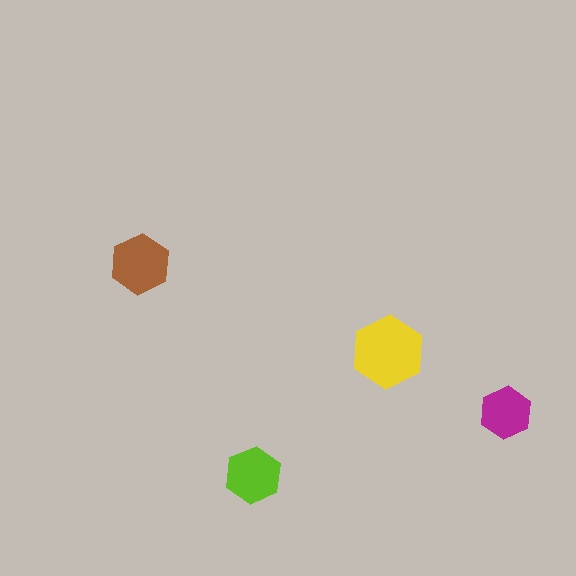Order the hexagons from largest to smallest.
the yellow one, the brown one, the lime one, the magenta one.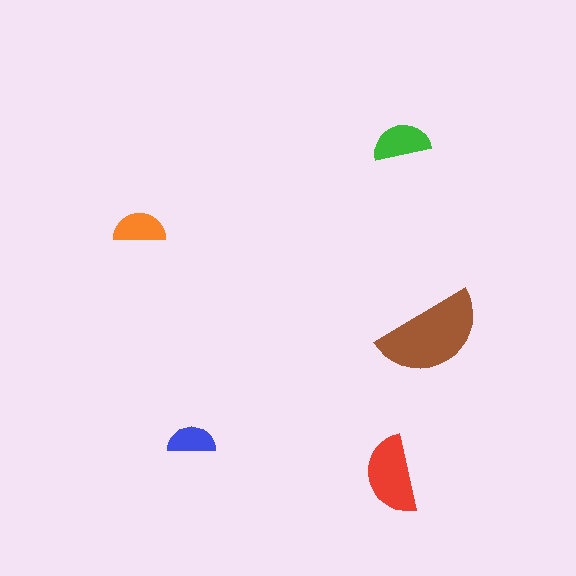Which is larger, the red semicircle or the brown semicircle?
The brown one.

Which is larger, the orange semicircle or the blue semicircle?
The orange one.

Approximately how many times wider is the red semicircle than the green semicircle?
About 1.5 times wider.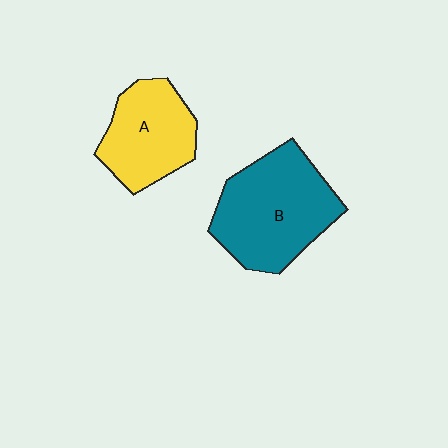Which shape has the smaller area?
Shape A (yellow).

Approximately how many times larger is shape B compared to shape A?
Approximately 1.4 times.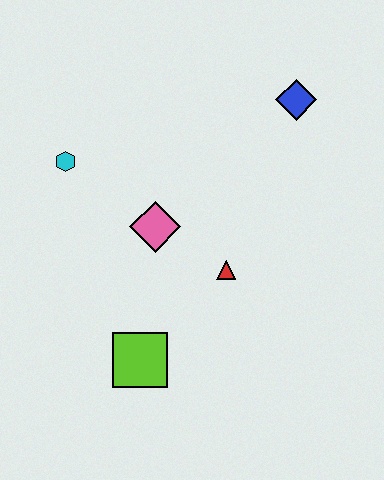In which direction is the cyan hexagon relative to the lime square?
The cyan hexagon is above the lime square.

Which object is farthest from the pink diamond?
The blue diamond is farthest from the pink diamond.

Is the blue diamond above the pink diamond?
Yes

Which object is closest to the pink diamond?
The red triangle is closest to the pink diamond.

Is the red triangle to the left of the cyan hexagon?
No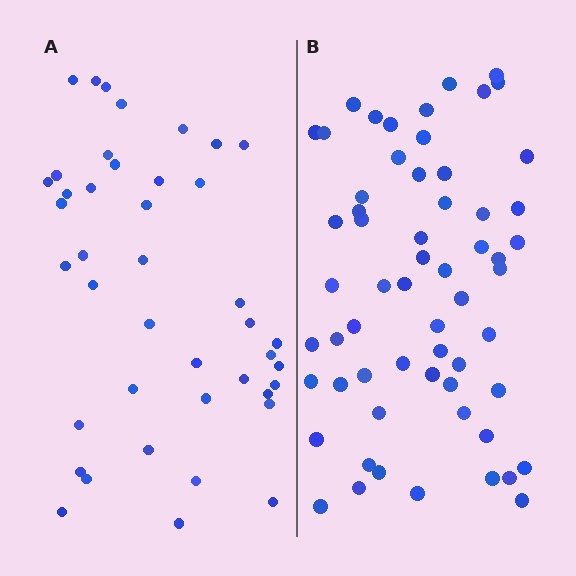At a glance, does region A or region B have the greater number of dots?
Region B (the right region) has more dots.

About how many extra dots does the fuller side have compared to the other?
Region B has approximately 20 more dots than region A.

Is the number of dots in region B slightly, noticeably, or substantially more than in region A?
Region B has noticeably more, but not dramatically so. The ratio is roughly 1.4 to 1.